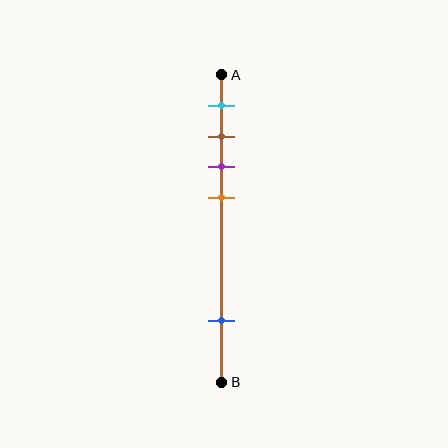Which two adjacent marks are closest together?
The brown and purple marks are the closest adjacent pair.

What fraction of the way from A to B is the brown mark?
The brown mark is approximately 20% (0.2) of the way from A to B.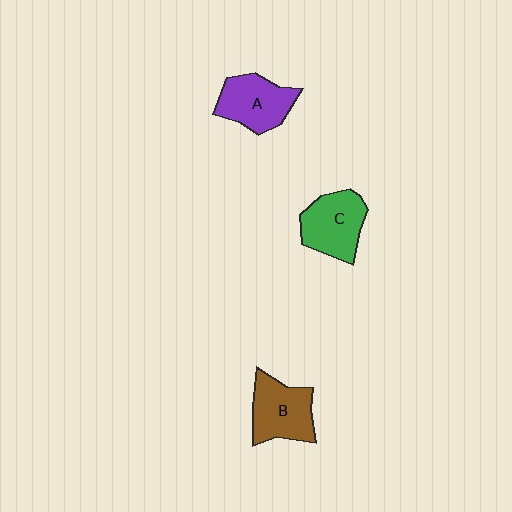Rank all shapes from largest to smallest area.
From largest to smallest: B (brown), C (green), A (purple).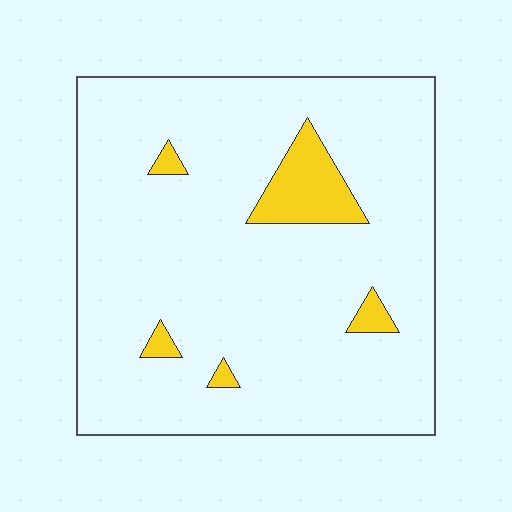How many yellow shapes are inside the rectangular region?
5.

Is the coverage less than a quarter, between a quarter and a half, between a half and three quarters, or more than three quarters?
Less than a quarter.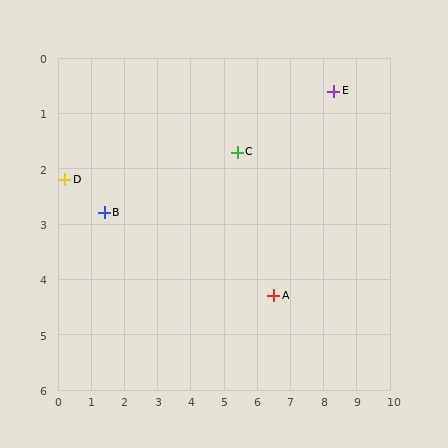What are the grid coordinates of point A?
Point A is at approximately (6.5, 4.3).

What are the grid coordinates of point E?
Point E is at approximately (8.3, 0.6).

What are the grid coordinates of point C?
Point C is at approximately (5.4, 1.7).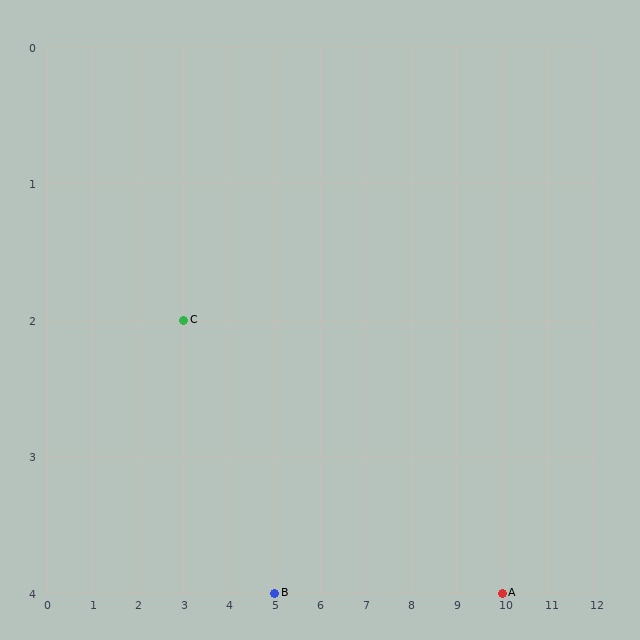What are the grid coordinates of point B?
Point B is at grid coordinates (5, 4).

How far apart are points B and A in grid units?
Points B and A are 5 columns apart.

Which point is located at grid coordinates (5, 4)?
Point B is at (5, 4).